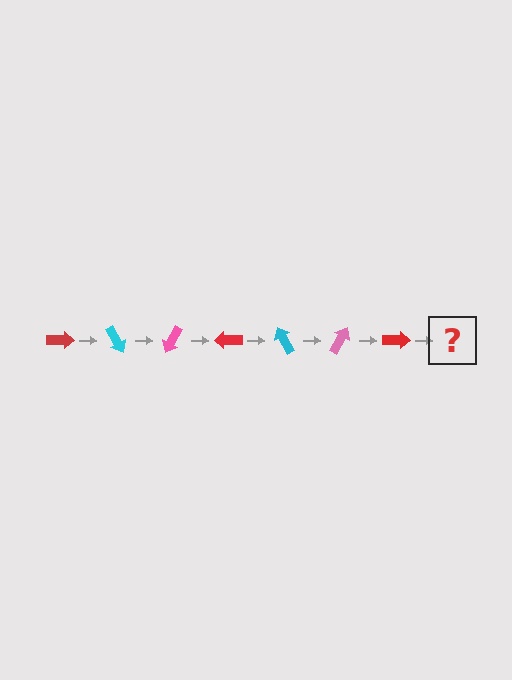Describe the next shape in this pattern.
It should be a cyan arrow, rotated 420 degrees from the start.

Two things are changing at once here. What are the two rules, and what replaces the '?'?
The two rules are that it rotates 60 degrees each step and the color cycles through red, cyan, and pink. The '?' should be a cyan arrow, rotated 420 degrees from the start.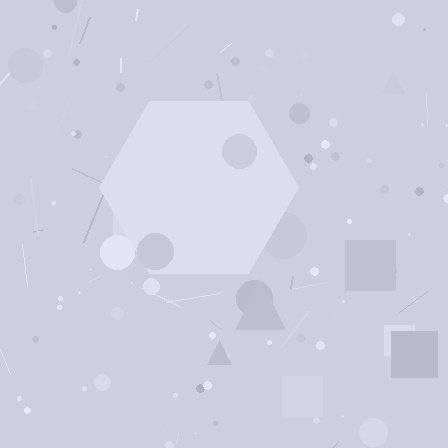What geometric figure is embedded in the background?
A hexagon is embedded in the background.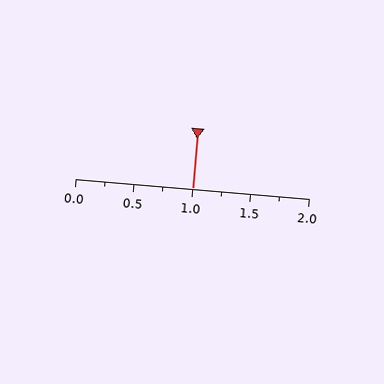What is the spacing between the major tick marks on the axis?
The major ticks are spaced 0.5 apart.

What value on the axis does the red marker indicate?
The marker indicates approximately 1.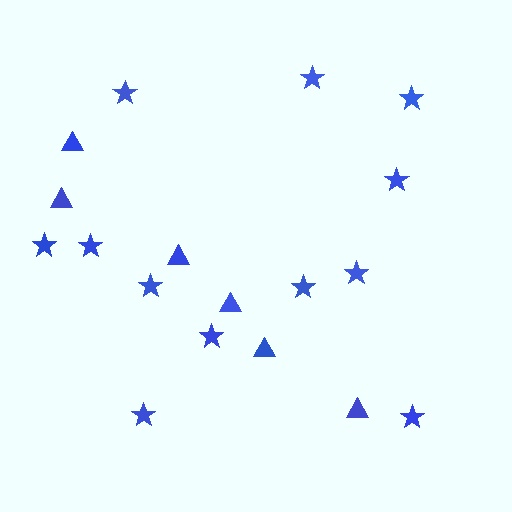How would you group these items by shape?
There are 2 groups: one group of stars (12) and one group of triangles (6).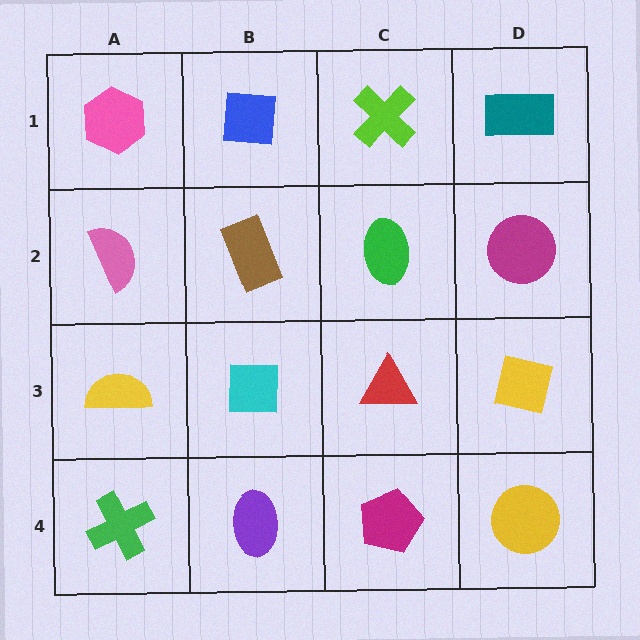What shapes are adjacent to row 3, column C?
A green ellipse (row 2, column C), a magenta pentagon (row 4, column C), a cyan square (row 3, column B), a yellow square (row 3, column D).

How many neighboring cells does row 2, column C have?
4.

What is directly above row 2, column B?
A blue square.